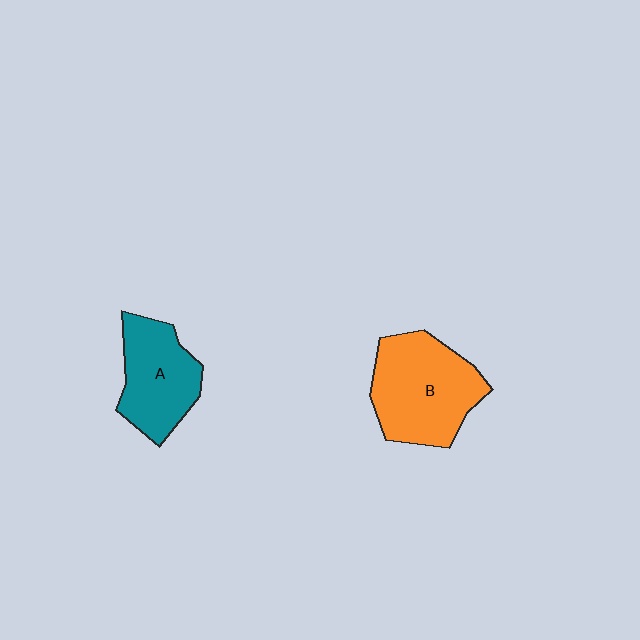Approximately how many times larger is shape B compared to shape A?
Approximately 1.3 times.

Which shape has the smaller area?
Shape A (teal).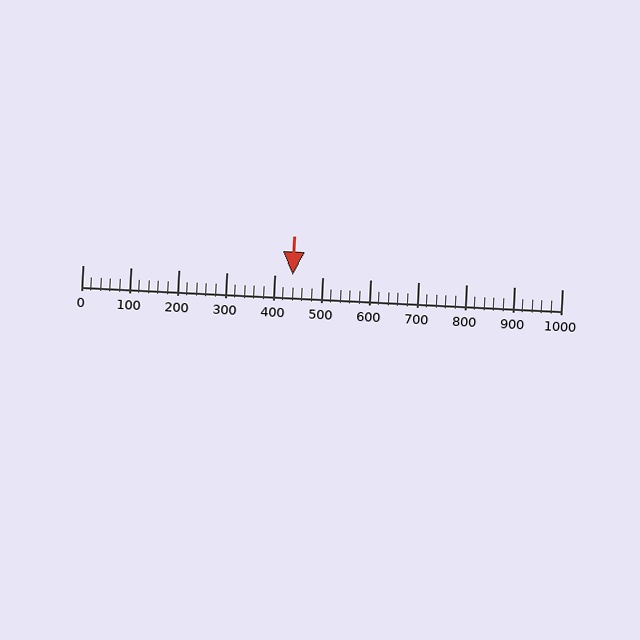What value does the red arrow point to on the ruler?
The red arrow points to approximately 438.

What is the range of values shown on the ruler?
The ruler shows values from 0 to 1000.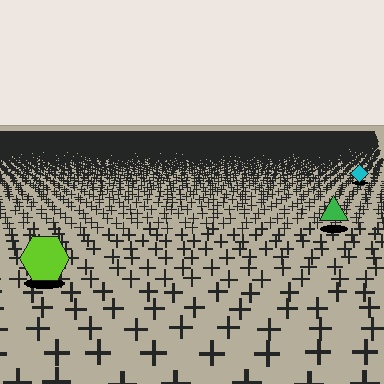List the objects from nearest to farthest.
From nearest to farthest: the lime hexagon, the green triangle, the cyan diamond.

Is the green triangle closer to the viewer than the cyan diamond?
Yes. The green triangle is closer — you can tell from the texture gradient: the ground texture is coarser near it.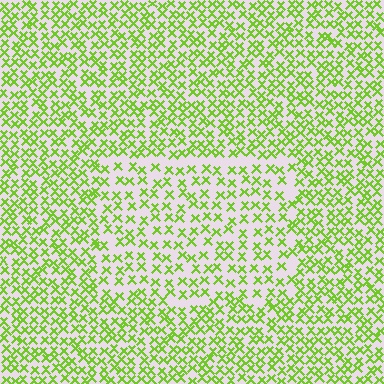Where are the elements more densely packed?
The elements are more densely packed outside the rectangle boundary.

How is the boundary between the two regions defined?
The boundary is defined by a change in element density (approximately 1.6x ratio). All elements are the same color, size, and shape.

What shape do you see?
I see a rectangle.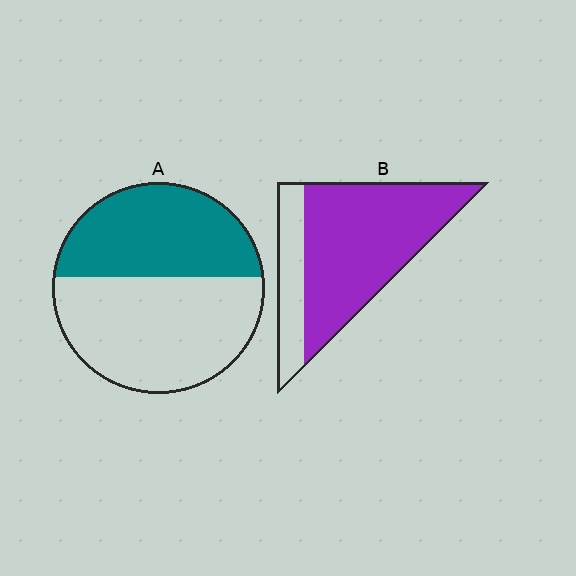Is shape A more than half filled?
No.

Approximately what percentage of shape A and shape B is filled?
A is approximately 45% and B is approximately 75%.